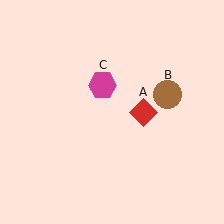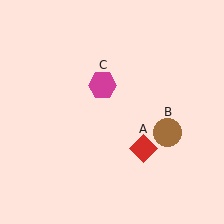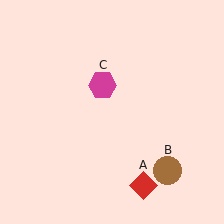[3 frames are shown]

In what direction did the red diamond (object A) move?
The red diamond (object A) moved down.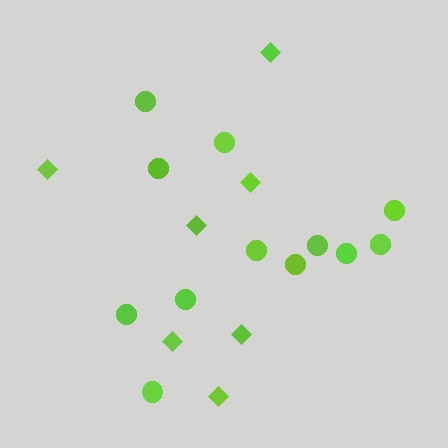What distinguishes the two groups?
There are 2 groups: one group of circles (12) and one group of diamonds (7).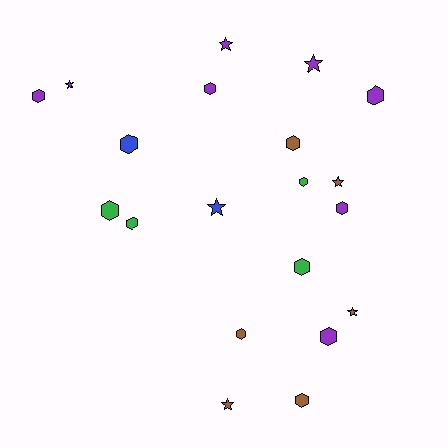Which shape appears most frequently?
Hexagon, with 13 objects.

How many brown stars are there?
There are 3 brown stars.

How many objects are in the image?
There are 20 objects.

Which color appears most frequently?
Purple, with 8 objects.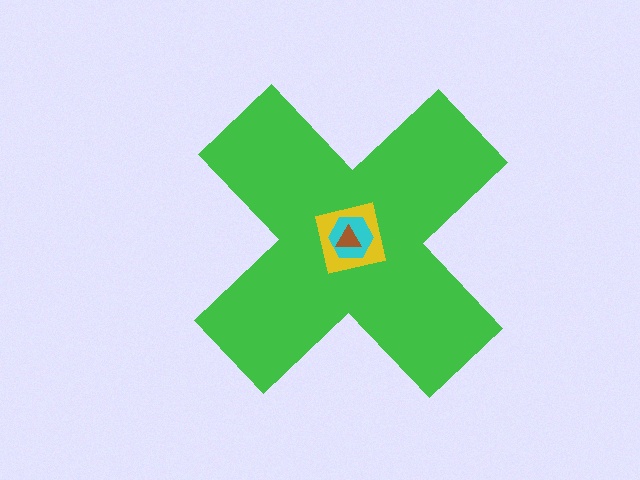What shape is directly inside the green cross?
The yellow square.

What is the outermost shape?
The green cross.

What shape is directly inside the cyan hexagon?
The brown triangle.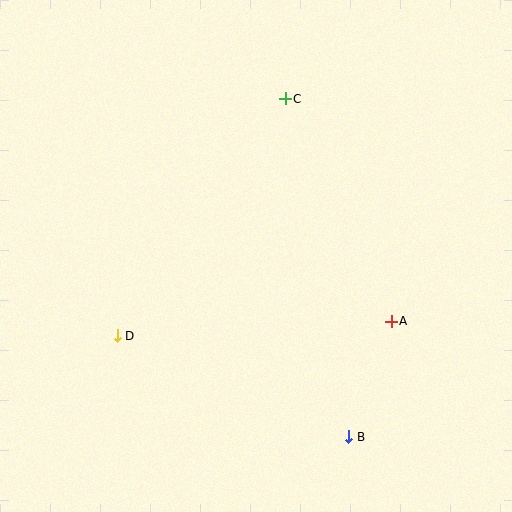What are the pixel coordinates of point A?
Point A is at (391, 321).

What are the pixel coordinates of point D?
Point D is at (117, 336).